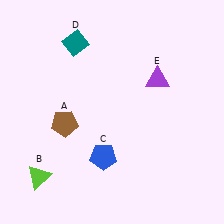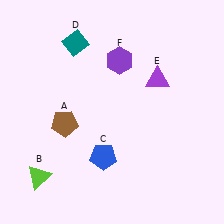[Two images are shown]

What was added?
A purple hexagon (F) was added in Image 2.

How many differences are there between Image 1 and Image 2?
There is 1 difference between the two images.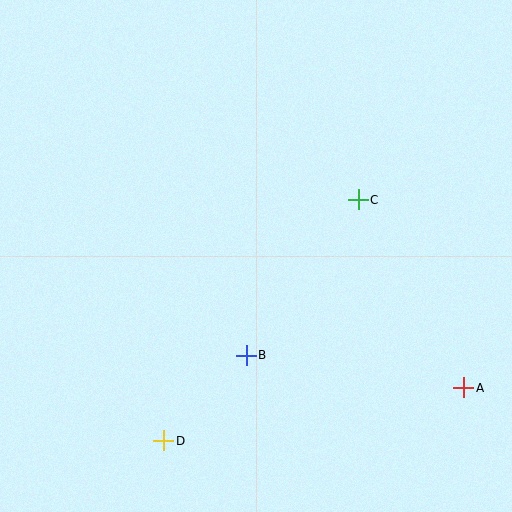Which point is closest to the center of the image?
Point B at (246, 355) is closest to the center.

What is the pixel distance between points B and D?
The distance between B and D is 119 pixels.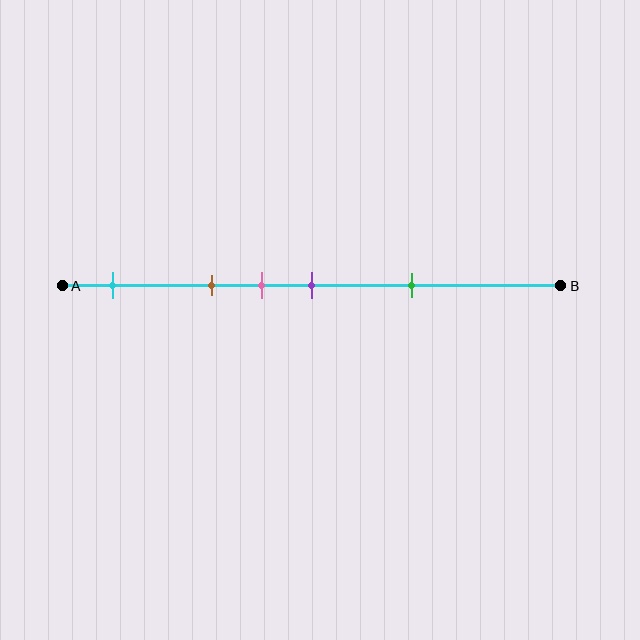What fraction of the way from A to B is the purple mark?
The purple mark is approximately 50% (0.5) of the way from A to B.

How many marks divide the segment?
There are 5 marks dividing the segment.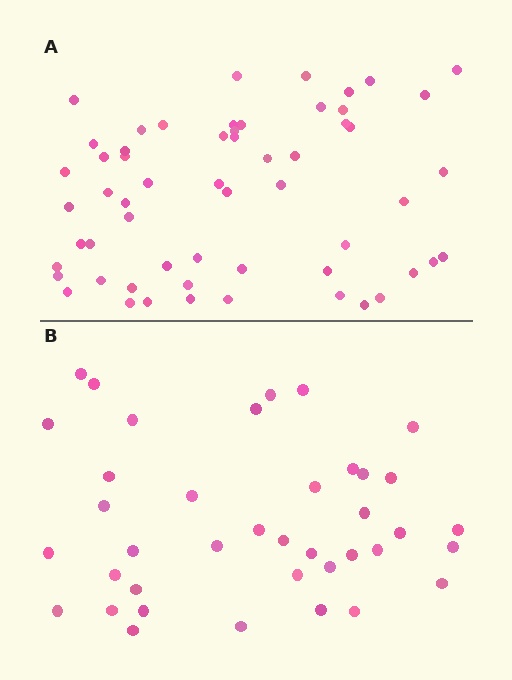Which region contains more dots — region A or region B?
Region A (the top region) has more dots.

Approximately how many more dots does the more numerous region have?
Region A has approximately 20 more dots than region B.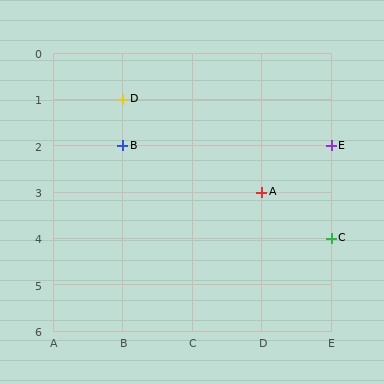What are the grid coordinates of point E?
Point E is at grid coordinates (E, 2).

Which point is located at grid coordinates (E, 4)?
Point C is at (E, 4).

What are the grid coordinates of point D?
Point D is at grid coordinates (B, 1).